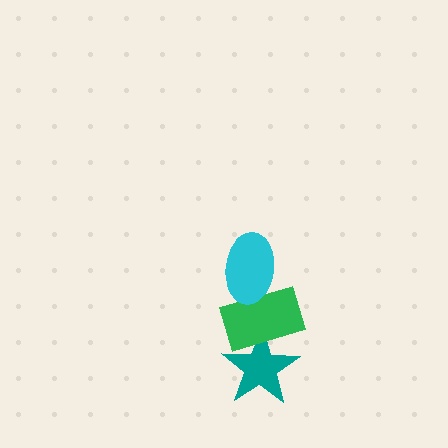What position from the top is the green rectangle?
The green rectangle is 2nd from the top.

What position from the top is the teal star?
The teal star is 3rd from the top.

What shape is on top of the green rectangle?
The cyan ellipse is on top of the green rectangle.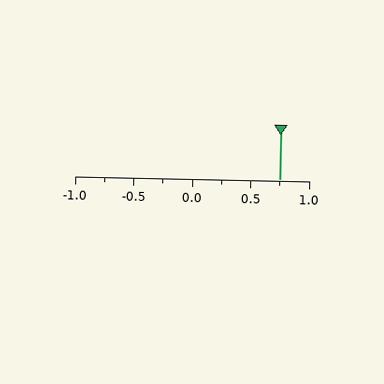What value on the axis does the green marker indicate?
The marker indicates approximately 0.75.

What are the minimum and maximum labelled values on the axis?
The axis runs from -1.0 to 1.0.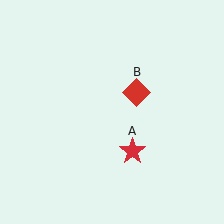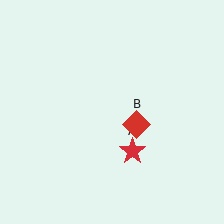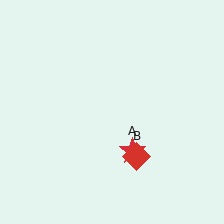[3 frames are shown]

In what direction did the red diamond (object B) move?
The red diamond (object B) moved down.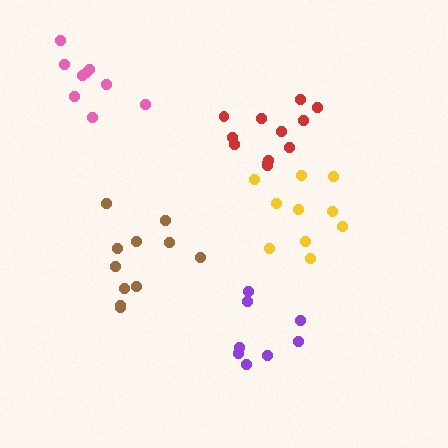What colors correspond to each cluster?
The clusters are colored: pink, purple, yellow, brown, red.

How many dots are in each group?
Group 1: 10 dots, Group 2: 8 dots, Group 3: 10 dots, Group 4: 11 dots, Group 5: 12 dots (51 total).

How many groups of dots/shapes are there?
There are 5 groups.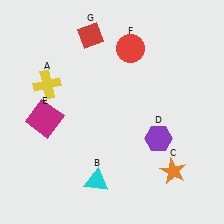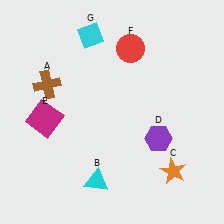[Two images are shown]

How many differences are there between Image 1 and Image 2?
There are 2 differences between the two images.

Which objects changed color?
A changed from yellow to brown. G changed from red to cyan.